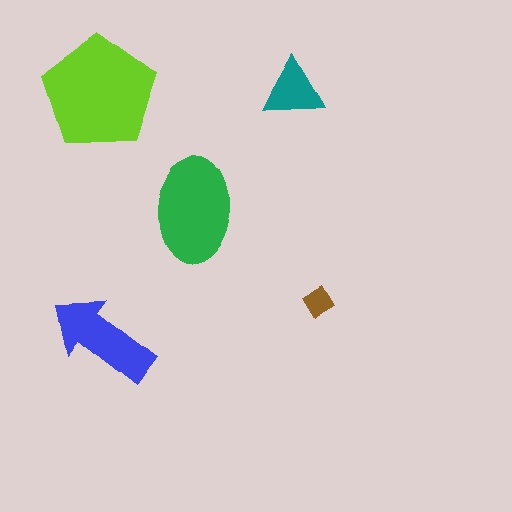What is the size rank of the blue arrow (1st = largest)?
3rd.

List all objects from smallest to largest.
The brown diamond, the teal triangle, the blue arrow, the green ellipse, the lime pentagon.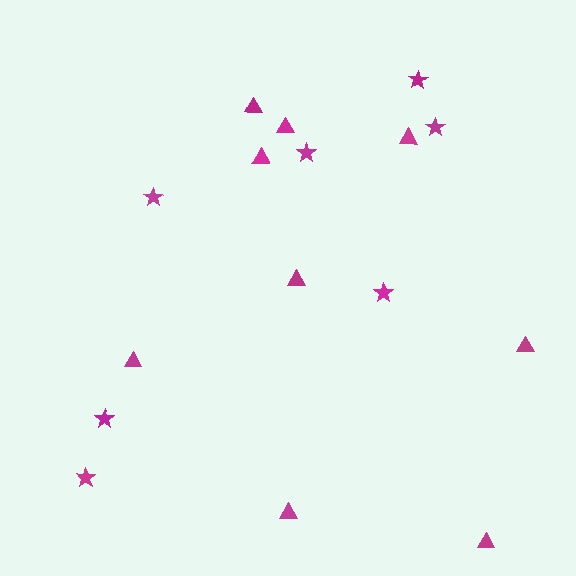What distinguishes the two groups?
There are 2 groups: one group of stars (7) and one group of triangles (9).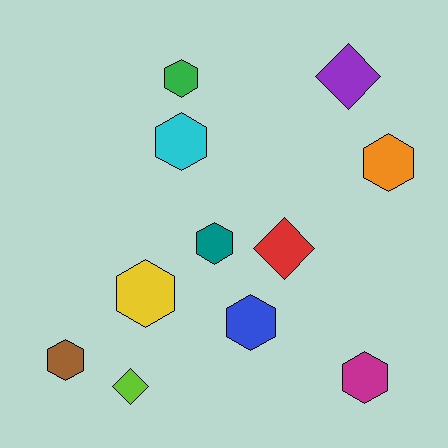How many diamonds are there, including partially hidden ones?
There are 3 diamonds.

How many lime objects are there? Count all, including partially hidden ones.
There is 1 lime object.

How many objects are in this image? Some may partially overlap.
There are 11 objects.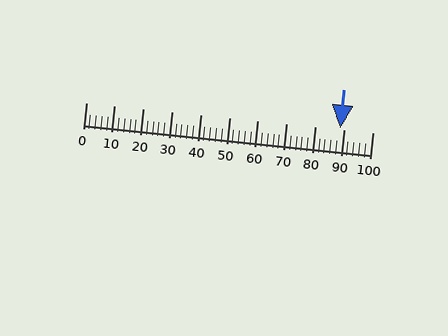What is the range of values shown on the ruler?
The ruler shows values from 0 to 100.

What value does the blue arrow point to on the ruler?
The blue arrow points to approximately 89.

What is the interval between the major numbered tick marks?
The major tick marks are spaced 10 units apart.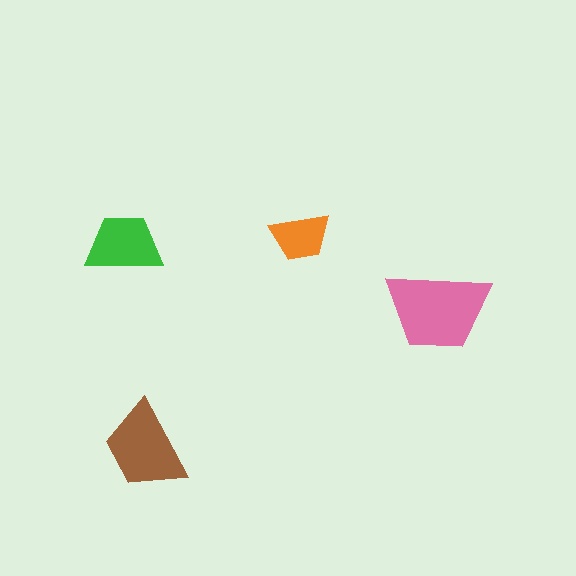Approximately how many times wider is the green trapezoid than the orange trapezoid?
About 1.5 times wider.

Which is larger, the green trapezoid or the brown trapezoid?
The brown one.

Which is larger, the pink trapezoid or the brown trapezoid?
The pink one.